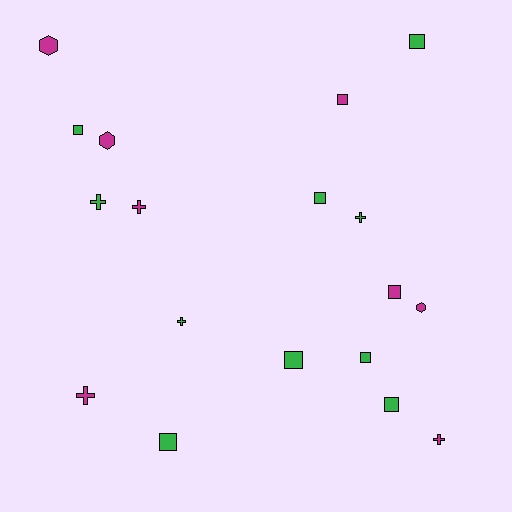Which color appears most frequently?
Green, with 10 objects.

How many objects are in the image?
There are 18 objects.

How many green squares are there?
There are 7 green squares.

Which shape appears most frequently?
Square, with 9 objects.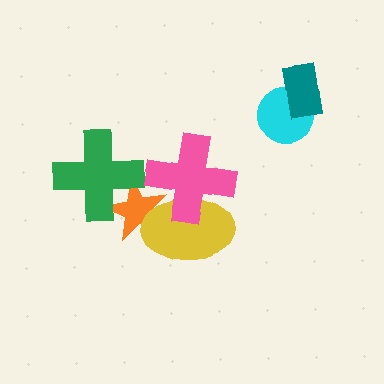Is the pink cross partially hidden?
No, no other shape covers it.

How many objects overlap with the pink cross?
2 objects overlap with the pink cross.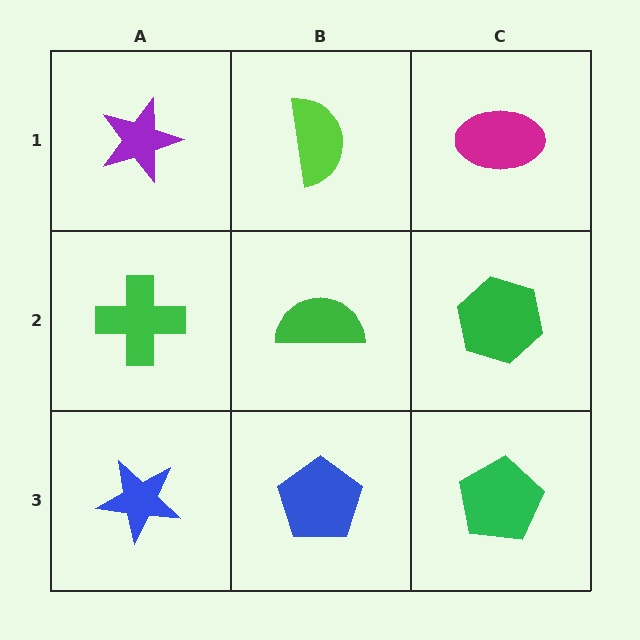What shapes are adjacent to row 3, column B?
A green semicircle (row 2, column B), a blue star (row 3, column A), a green pentagon (row 3, column C).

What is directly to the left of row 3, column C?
A blue pentagon.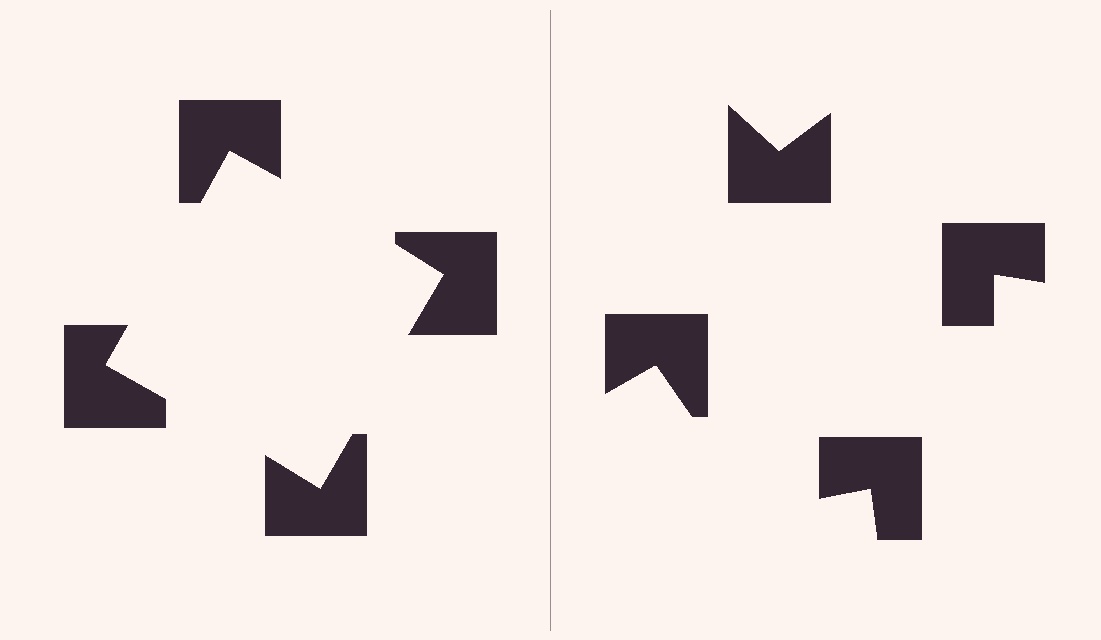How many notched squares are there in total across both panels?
8 — 4 on each side.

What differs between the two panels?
The notched squares are positioned identically on both sides; only the wedge orientations differ. On the left they align to a square; on the right they are misaligned.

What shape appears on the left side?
An illusory square.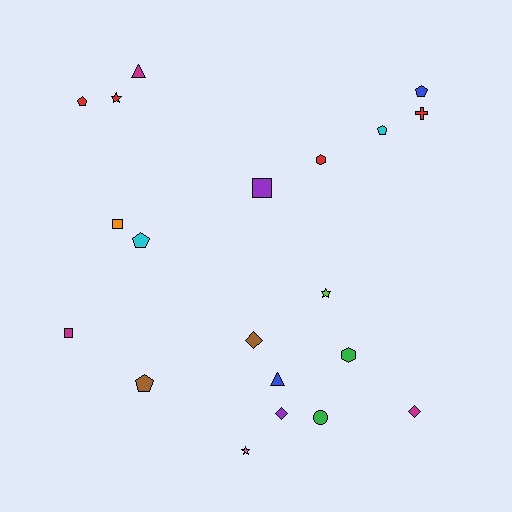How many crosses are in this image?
There is 1 cross.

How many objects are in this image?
There are 20 objects.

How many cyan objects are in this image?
There are 2 cyan objects.